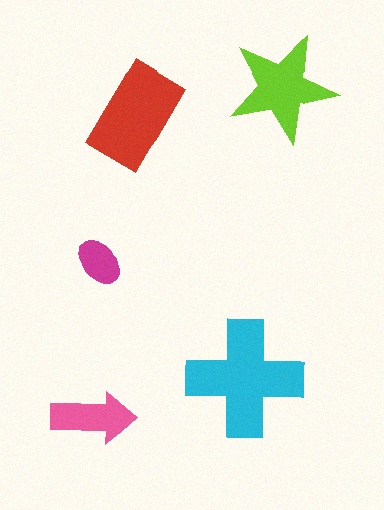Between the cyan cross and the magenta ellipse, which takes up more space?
The cyan cross.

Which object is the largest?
The cyan cross.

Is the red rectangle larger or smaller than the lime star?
Larger.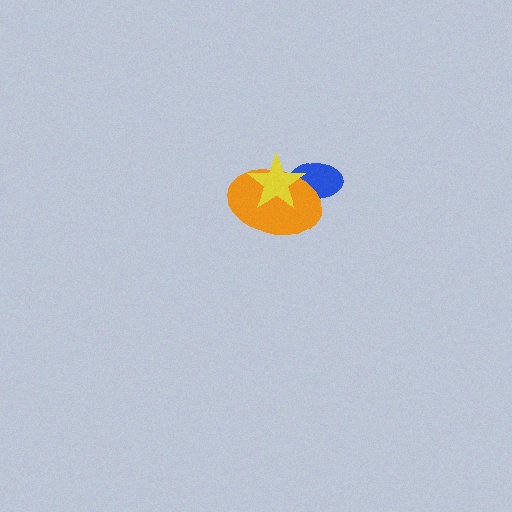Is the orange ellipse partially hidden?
Yes, it is partially covered by another shape.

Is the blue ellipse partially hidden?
Yes, it is partially covered by another shape.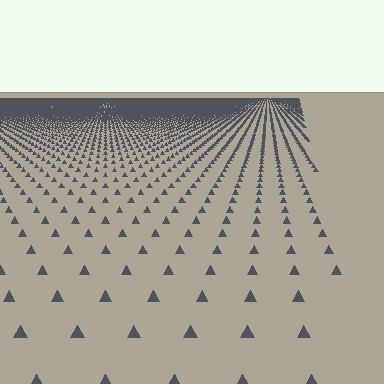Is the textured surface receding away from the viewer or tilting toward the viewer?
The surface is receding away from the viewer. Texture elements get smaller and denser toward the top.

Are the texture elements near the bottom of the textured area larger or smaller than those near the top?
Larger. Near the bottom, elements are closer to the viewer and appear at a bigger on-screen size.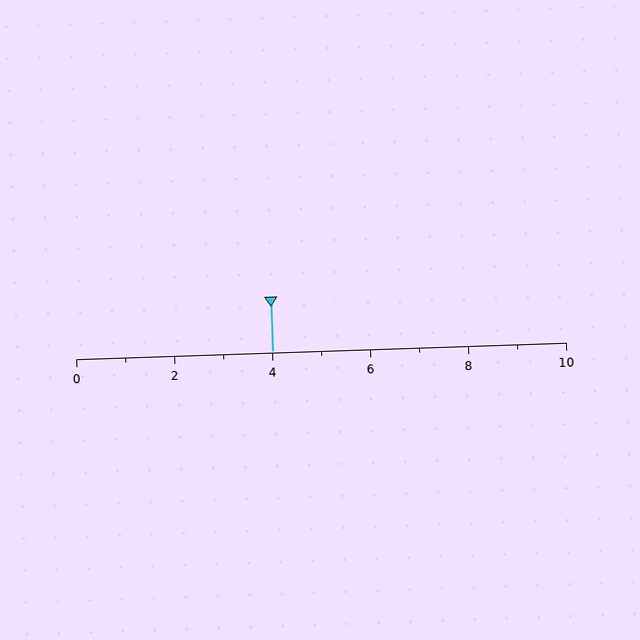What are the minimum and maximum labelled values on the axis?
The axis runs from 0 to 10.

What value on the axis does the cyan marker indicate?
The marker indicates approximately 4.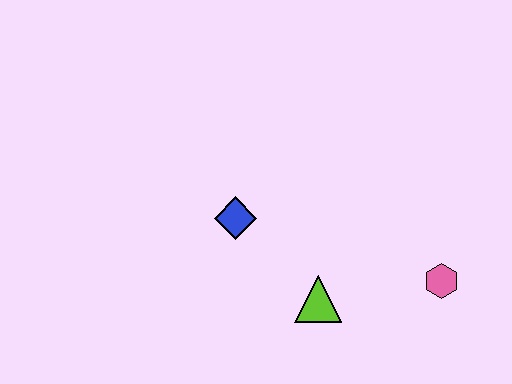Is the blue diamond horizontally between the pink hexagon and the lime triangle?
No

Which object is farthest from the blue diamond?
The pink hexagon is farthest from the blue diamond.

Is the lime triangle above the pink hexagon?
No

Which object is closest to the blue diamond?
The lime triangle is closest to the blue diamond.